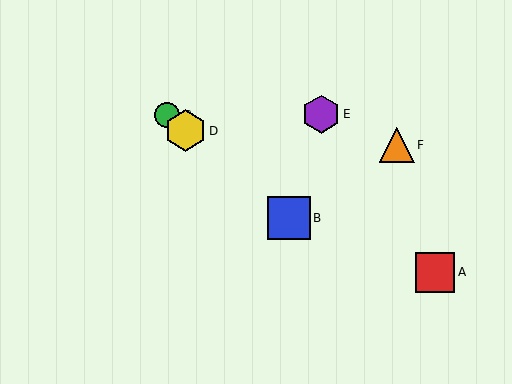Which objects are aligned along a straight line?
Objects B, C, D are aligned along a straight line.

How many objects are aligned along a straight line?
3 objects (B, C, D) are aligned along a straight line.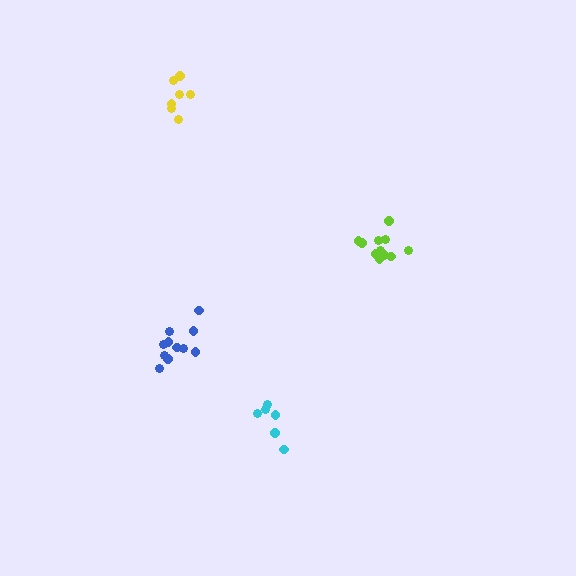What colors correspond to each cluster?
The clusters are colored: lime, blue, yellow, cyan.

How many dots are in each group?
Group 1: 11 dots, Group 2: 11 dots, Group 3: 7 dots, Group 4: 6 dots (35 total).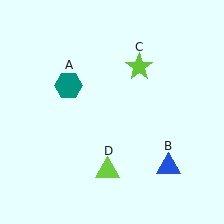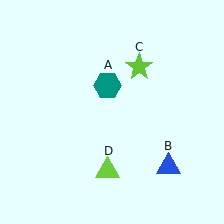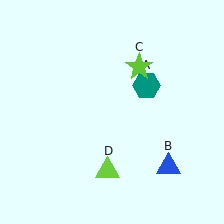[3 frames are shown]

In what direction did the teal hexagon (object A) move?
The teal hexagon (object A) moved right.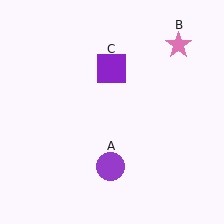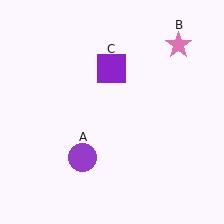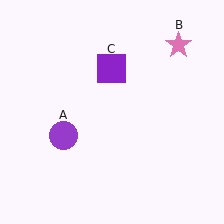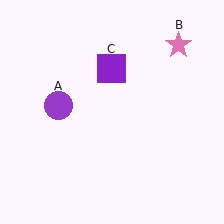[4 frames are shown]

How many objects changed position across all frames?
1 object changed position: purple circle (object A).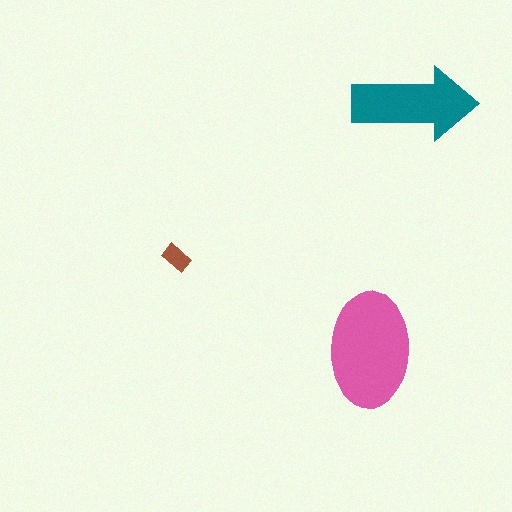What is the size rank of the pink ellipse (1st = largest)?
1st.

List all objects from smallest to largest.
The brown rectangle, the teal arrow, the pink ellipse.